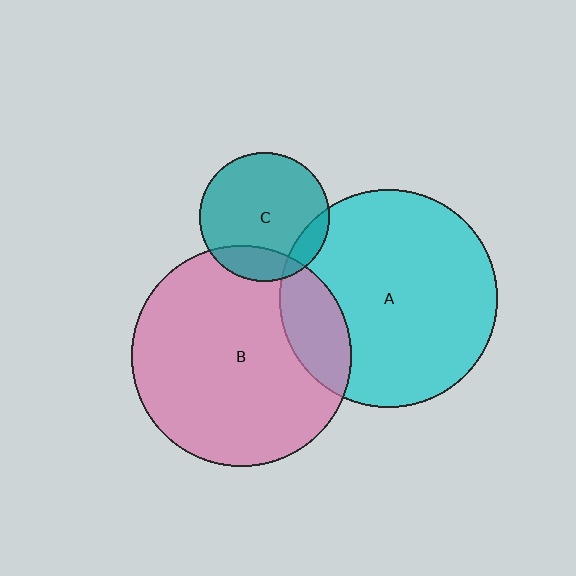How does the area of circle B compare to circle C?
Approximately 2.9 times.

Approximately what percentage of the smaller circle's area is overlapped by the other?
Approximately 15%.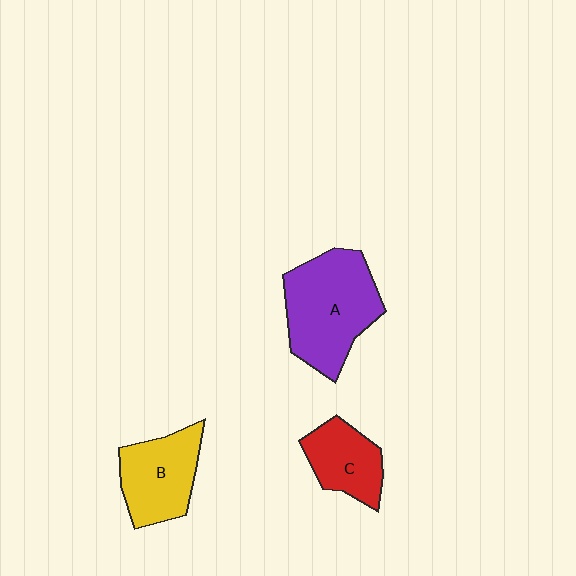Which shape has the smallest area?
Shape C (red).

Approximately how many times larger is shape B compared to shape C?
Approximately 1.3 times.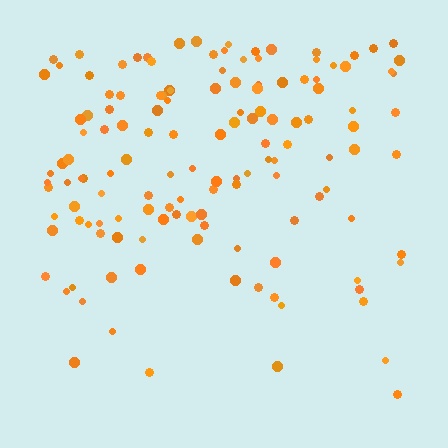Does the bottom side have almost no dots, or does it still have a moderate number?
Still a moderate number, just noticeably fewer than the top.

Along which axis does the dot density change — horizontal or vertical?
Vertical.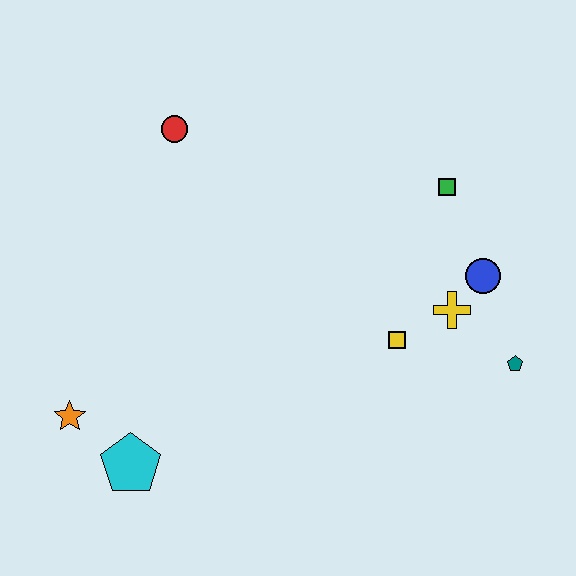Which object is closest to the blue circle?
The yellow cross is closest to the blue circle.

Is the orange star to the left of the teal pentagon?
Yes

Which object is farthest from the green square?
The orange star is farthest from the green square.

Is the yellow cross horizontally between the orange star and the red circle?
No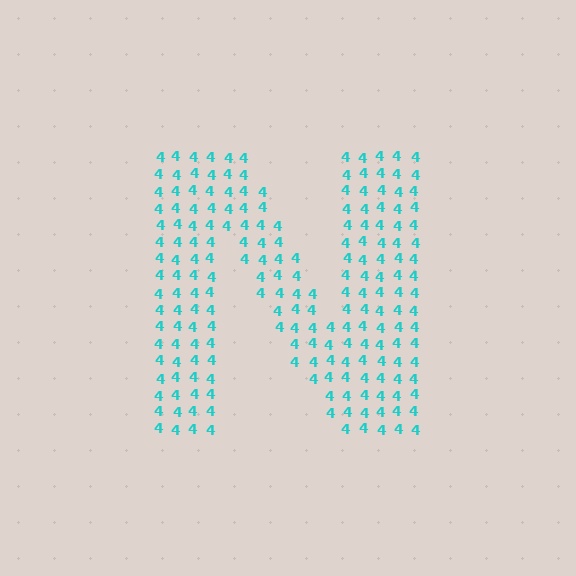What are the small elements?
The small elements are digit 4's.